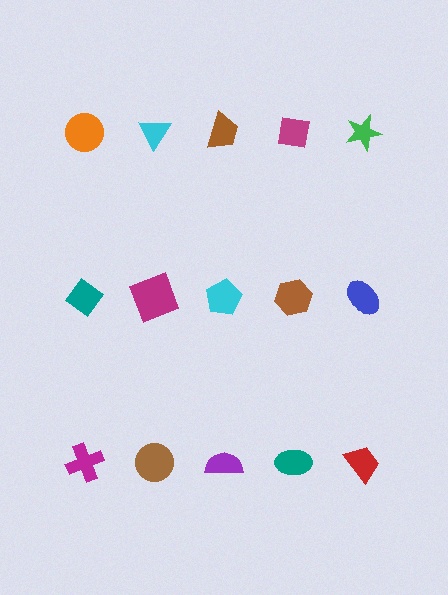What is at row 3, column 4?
A teal ellipse.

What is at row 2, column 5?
A blue ellipse.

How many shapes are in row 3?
5 shapes.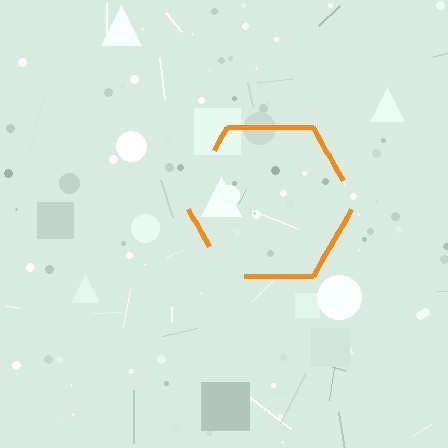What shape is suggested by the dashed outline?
The dashed outline suggests a hexagon.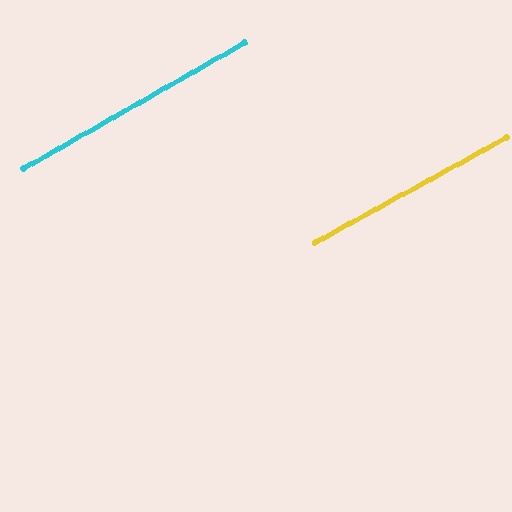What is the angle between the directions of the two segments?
Approximately 1 degree.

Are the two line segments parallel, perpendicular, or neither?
Parallel — their directions differ by only 0.7°.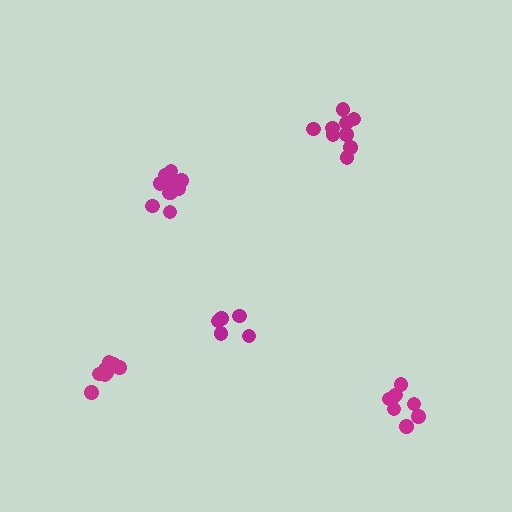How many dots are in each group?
Group 1: 9 dots, Group 2: 11 dots, Group 3: 8 dots, Group 4: 8 dots, Group 5: 5 dots (41 total).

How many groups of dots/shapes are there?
There are 5 groups.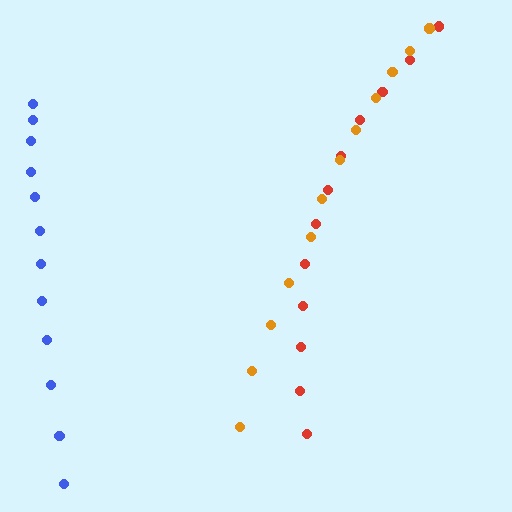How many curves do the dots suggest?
There are 3 distinct paths.